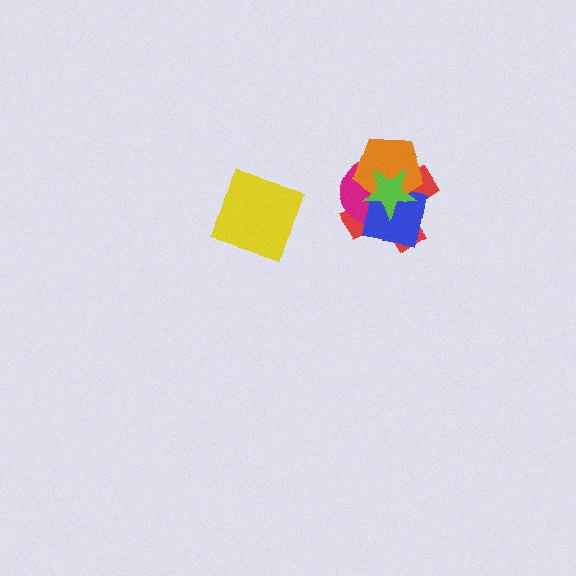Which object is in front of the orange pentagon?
The lime star is in front of the orange pentagon.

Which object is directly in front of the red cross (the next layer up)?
The magenta circle is directly in front of the red cross.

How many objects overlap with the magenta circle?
4 objects overlap with the magenta circle.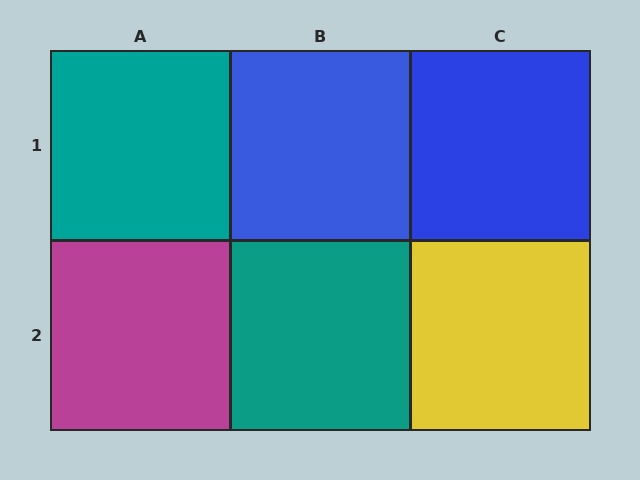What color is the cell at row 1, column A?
Teal.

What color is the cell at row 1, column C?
Blue.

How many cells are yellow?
1 cell is yellow.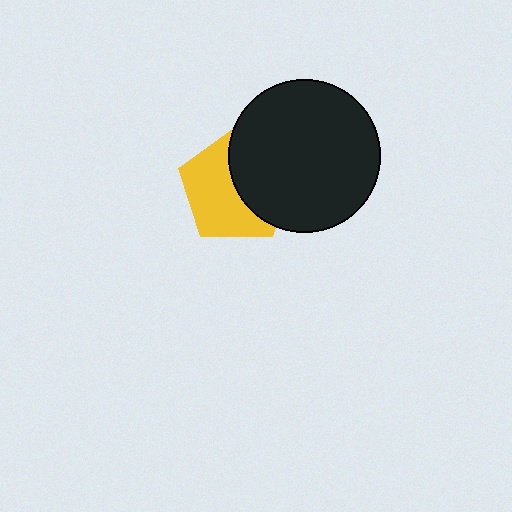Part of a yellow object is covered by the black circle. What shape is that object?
It is a pentagon.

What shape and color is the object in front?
The object in front is a black circle.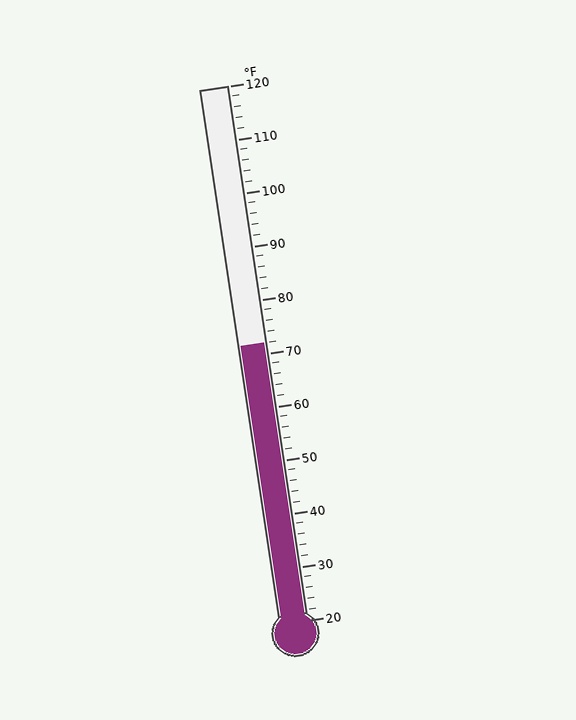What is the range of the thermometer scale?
The thermometer scale ranges from 20°F to 120°F.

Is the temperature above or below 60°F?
The temperature is above 60°F.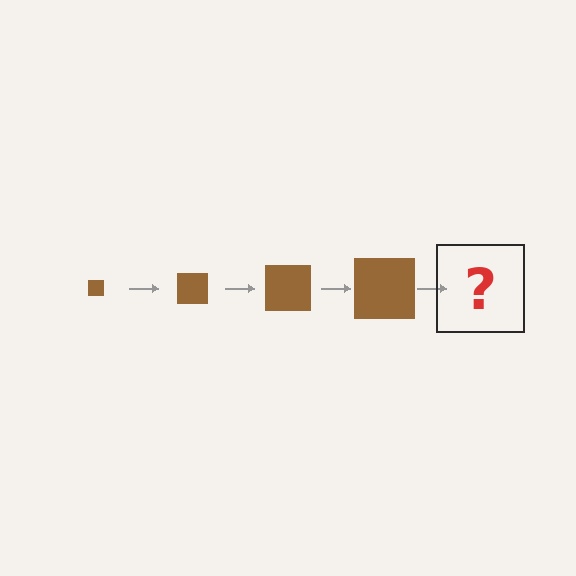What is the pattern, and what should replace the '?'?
The pattern is that the square gets progressively larger each step. The '?' should be a brown square, larger than the previous one.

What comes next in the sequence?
The next element should be a brown square, larger than the previous one.